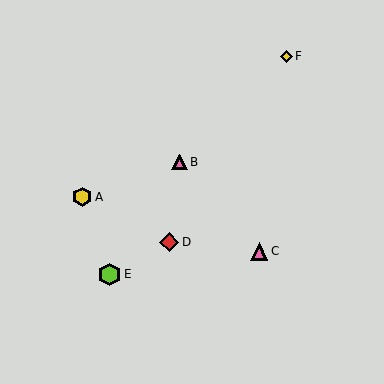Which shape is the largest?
The lime hexagon (labeled E) is the largest.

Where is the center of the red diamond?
The center of the red diamond is at (169, 242).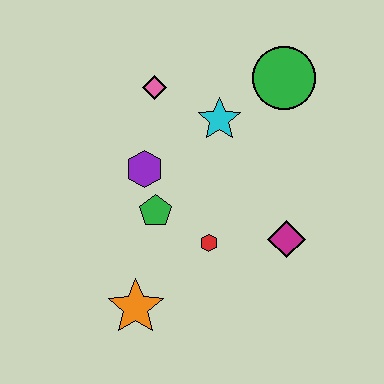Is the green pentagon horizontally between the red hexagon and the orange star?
Yes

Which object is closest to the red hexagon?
The green pentagon is closest to the red hexagon.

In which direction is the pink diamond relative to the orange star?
The pink diamond is above the orange star.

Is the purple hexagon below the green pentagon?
No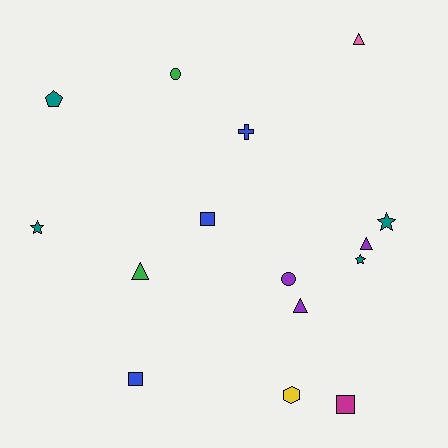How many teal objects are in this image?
There are 4 teal objects.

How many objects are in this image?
There are 15 objects.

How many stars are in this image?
There are 3 stars.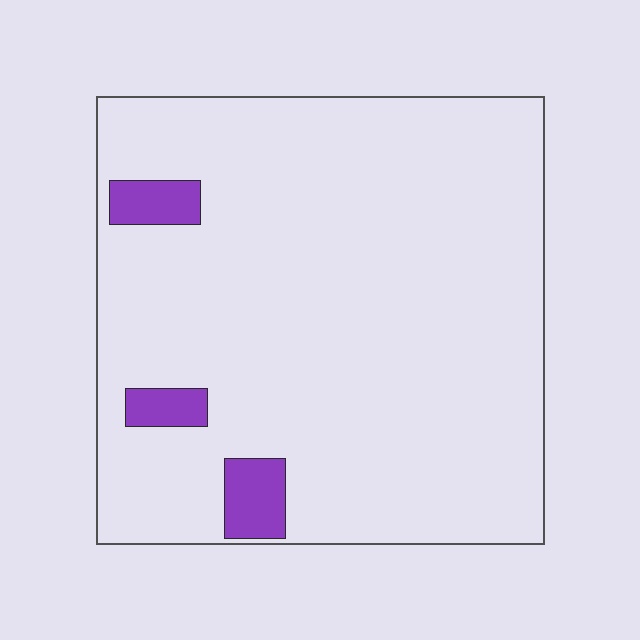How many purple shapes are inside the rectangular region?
3.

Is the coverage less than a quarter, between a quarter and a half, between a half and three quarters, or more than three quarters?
Less than a quarter.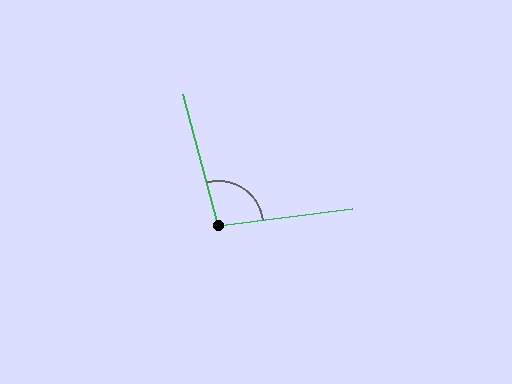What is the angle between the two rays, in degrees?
Approximately 98 degrees.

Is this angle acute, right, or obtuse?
It is obtuse.